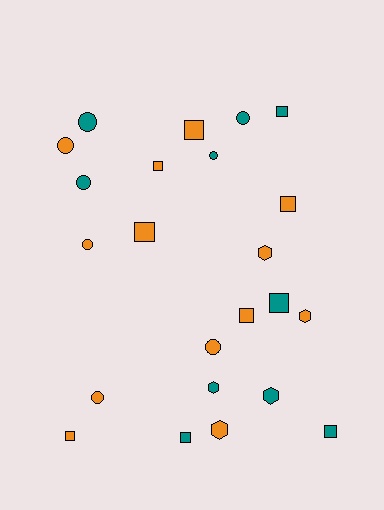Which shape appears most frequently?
Square, with 10 objects.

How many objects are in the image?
There are 23 objects.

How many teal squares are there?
There are 4 teal squares.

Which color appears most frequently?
Orange, with 13 objects.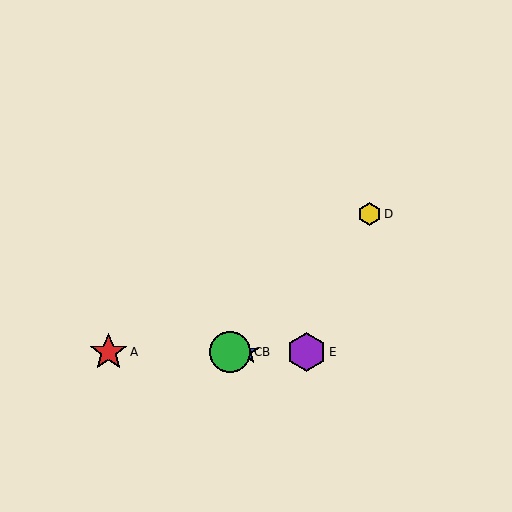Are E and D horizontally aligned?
No, E is at y≈352 and D is at y≈214.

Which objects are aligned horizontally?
Objects A, B, C, E are aligned horizontally.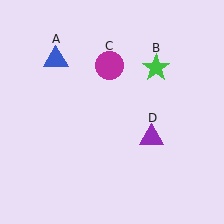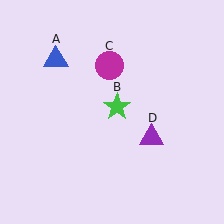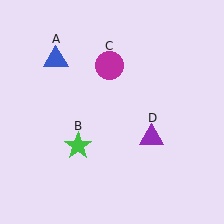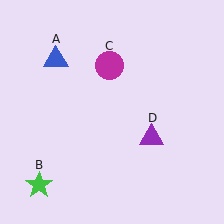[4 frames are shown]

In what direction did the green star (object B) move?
The green star (object B) moved down and to the left.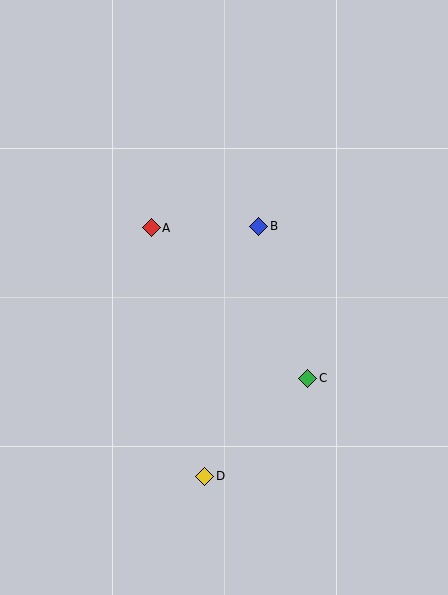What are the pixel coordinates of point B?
Point B is at (259, 227).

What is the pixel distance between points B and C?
The distance between B and C is 160 pixels.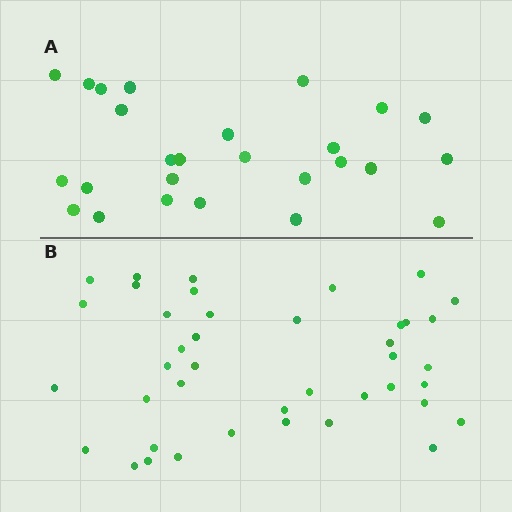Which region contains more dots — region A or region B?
Region B (the bottom region) has more dots.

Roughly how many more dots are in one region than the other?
Region B has approximately 15 more dots than region A.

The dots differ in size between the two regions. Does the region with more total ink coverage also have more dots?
No. Region A has more total ink coverage because its dots are larger, but region B actually contains more individual dots. Total area can be misleading — the number of items is what matters here.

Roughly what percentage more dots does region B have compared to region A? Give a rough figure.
About 60% more.